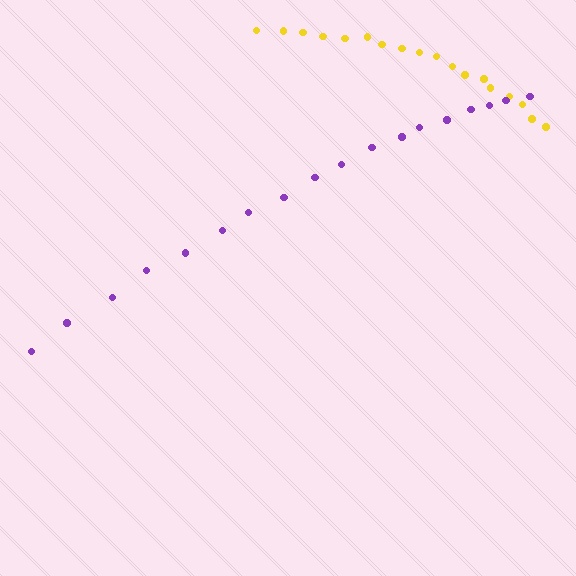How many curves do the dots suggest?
There are 2 distinct paths.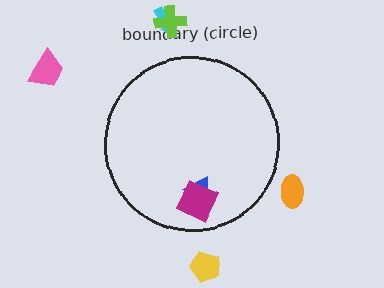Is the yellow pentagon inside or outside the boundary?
Outside.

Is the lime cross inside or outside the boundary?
Outside.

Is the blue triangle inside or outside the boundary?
Inside.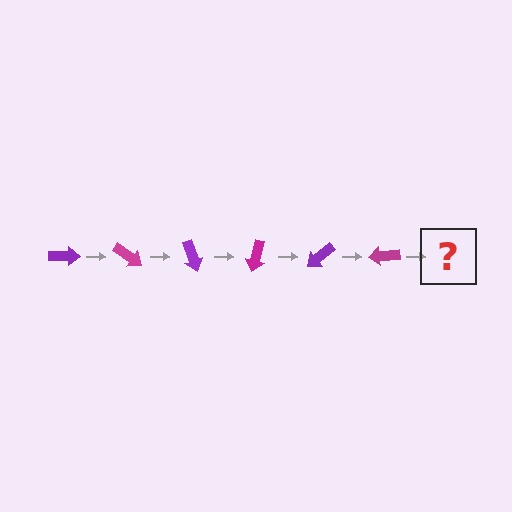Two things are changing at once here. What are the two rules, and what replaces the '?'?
The two rules are that it rotates 35 degrees each step and the color cycles through purple and magenta. The '?' should be a purple arrow, rotated 210 degrees from the start.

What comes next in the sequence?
The next element should be a purple arrow, rotated 210 degrees from the start.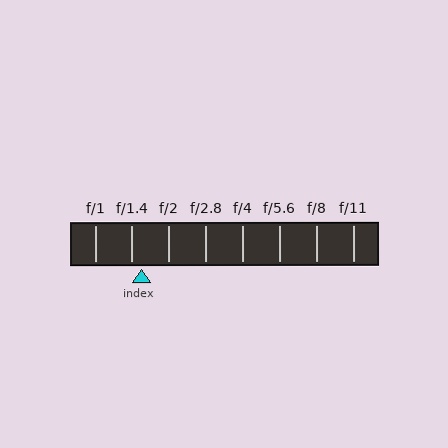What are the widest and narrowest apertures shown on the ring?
The widest aperture shown is f/1 and the narrowest is f/11.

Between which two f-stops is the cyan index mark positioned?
The index mark is between f/1.4 and f/2.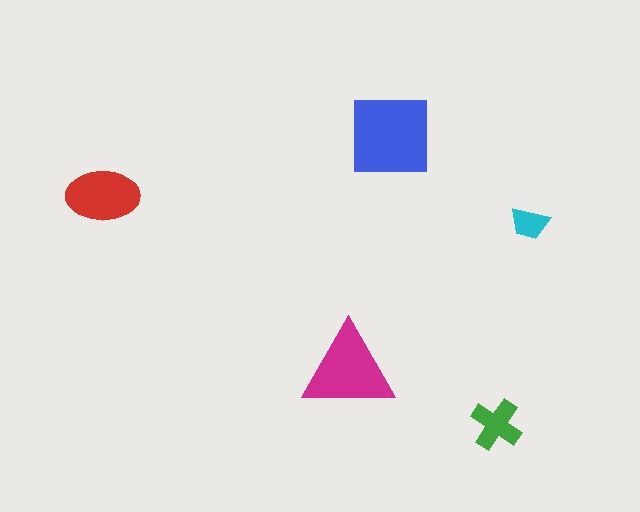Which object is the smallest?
The cyan trapezoid.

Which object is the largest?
The blue square.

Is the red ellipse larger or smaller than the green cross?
Larger.